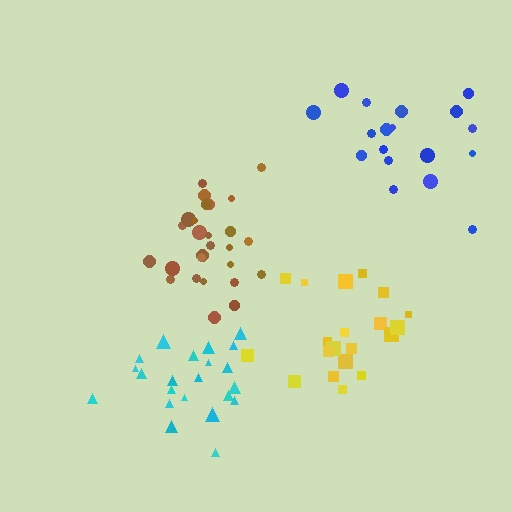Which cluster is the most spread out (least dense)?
Blue.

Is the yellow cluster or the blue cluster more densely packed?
Yellow.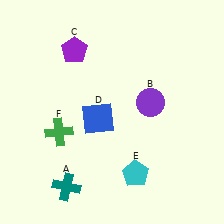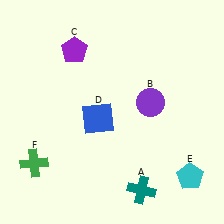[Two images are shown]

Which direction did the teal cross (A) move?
The teal cross (A) moved right.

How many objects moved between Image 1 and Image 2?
3 objects moved between the two images.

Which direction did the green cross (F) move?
The green cross (F) moved down.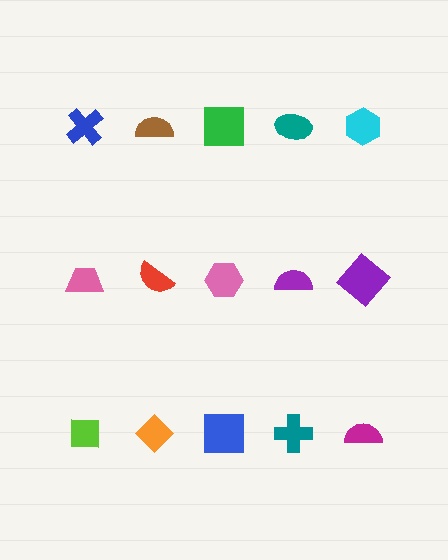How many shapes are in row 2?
5 shapes.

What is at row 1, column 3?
A green square.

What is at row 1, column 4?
A teal ellipse.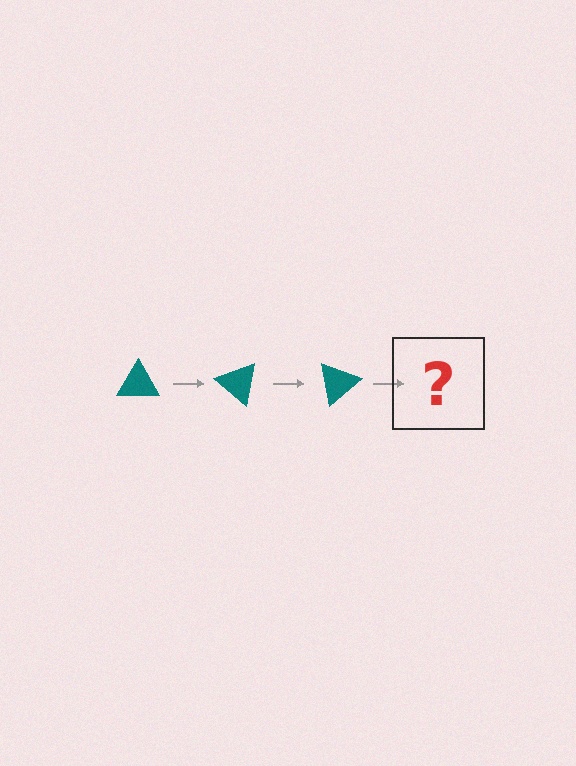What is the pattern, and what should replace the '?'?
The pattern is that the triangle rotates 40 degrees each step. The '?' should be a teal triangle rotated 120 degrees.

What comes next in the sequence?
The next element should be a teal triangle rotated 120 degrees.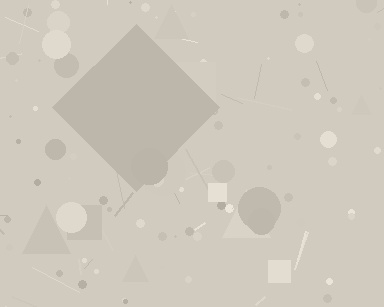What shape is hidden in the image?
A diamond is hidden in the image.